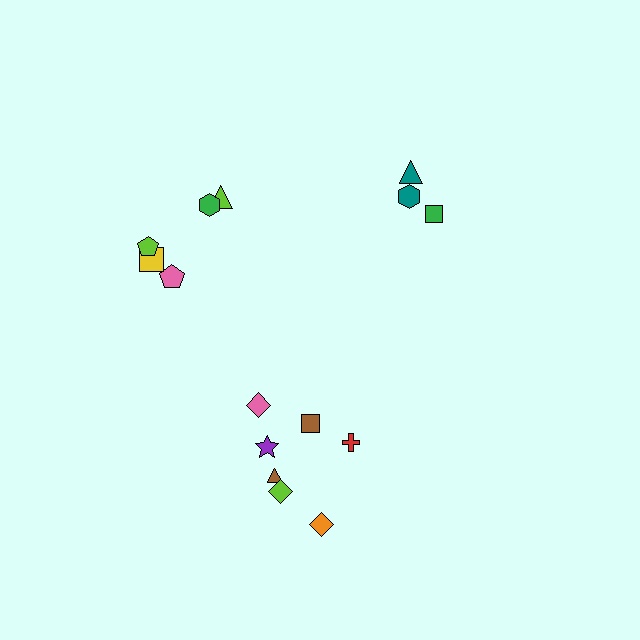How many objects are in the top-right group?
There are 3 objects.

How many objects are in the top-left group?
There are 5 objects.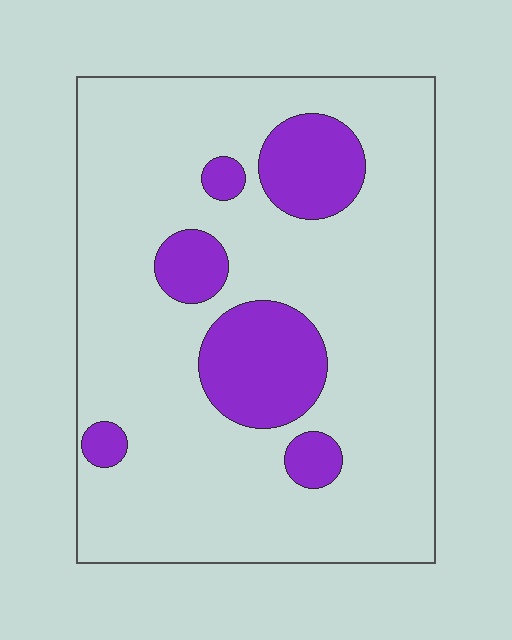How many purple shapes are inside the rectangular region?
6.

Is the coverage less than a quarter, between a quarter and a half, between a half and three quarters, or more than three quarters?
Less than a quarter.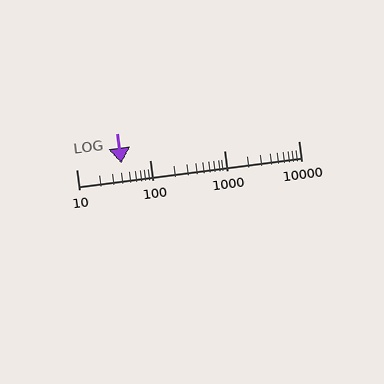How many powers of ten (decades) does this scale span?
The scale spans 3 decades, from 10 to 10000.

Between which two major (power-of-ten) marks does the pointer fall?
The pointer is between 10 and 100.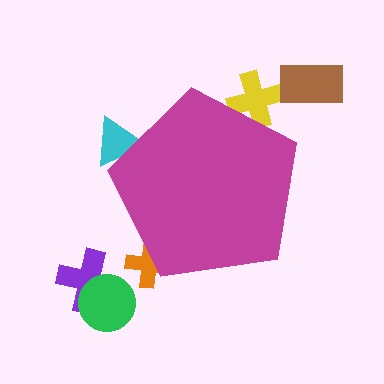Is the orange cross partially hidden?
Yes, the orange cross is partially hidden behind the magenta pentagon.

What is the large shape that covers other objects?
A magenta pentagon.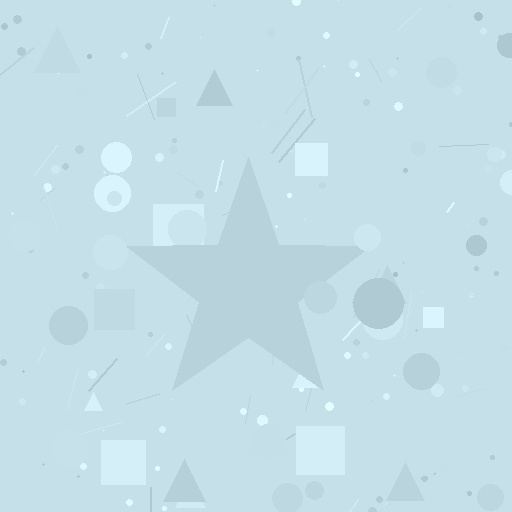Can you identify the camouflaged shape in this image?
The camouflaged shape is a star.